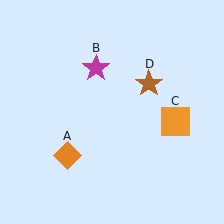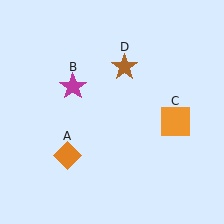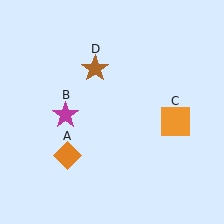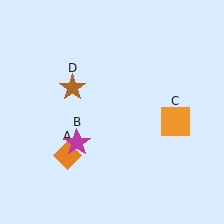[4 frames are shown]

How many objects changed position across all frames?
2 objects changed position: magenta star (object B), brown star (object D).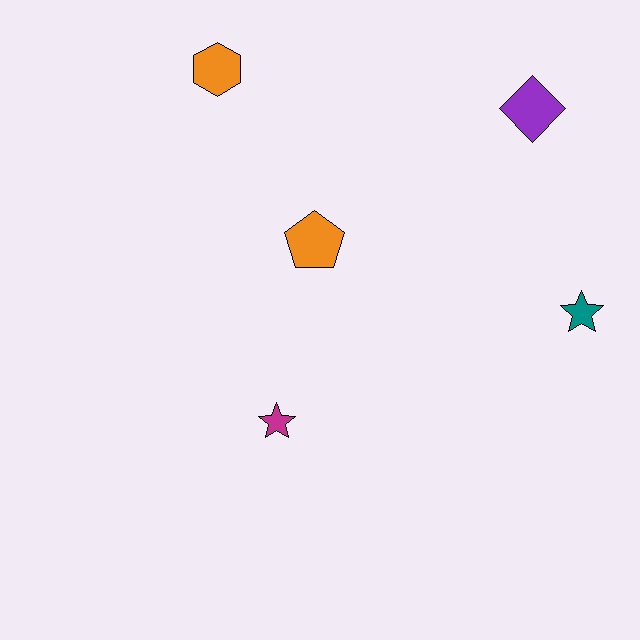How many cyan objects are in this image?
There are no cyan objects.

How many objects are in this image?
There are 5 objects.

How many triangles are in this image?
There are no triangles.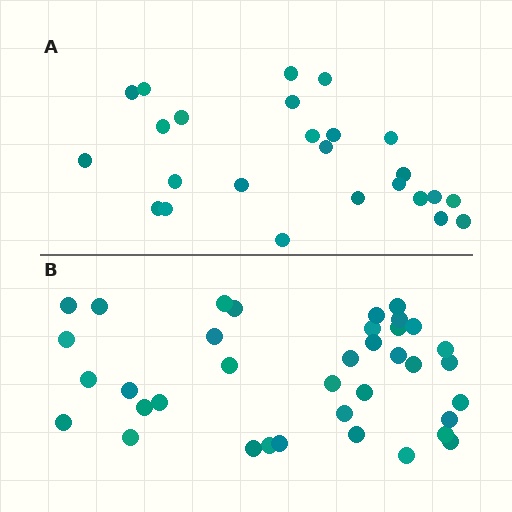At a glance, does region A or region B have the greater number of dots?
Region B (the bottom region) has more dots.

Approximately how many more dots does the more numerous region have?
Region B has roughly 12 or so more dots than region A.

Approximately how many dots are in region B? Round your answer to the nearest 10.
About 40 dots. (The exact count is 37, which rounds to 40.)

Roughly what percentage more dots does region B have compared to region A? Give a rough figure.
About 50% more.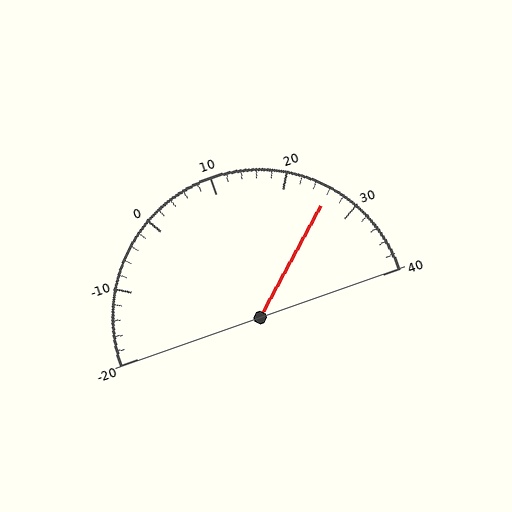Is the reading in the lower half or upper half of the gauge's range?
The reading is in the upper half of the range (-20 to 40).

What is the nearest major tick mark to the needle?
The nearest major tick mark is 30.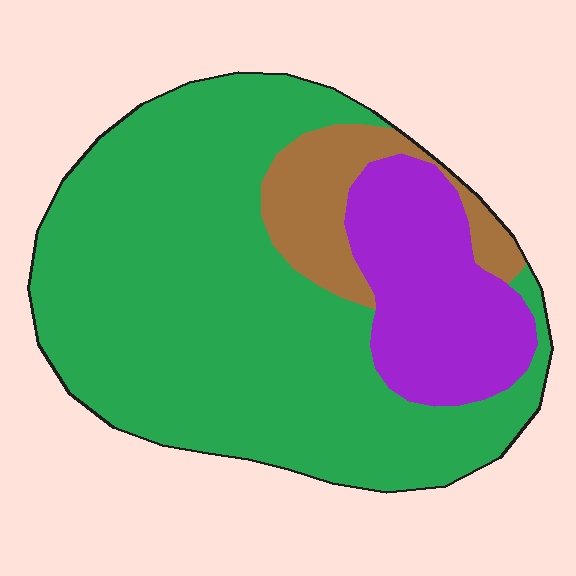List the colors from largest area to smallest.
From largest to smallest: green, purple, brown.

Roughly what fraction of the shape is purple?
Purple covers about 20% of the shape.